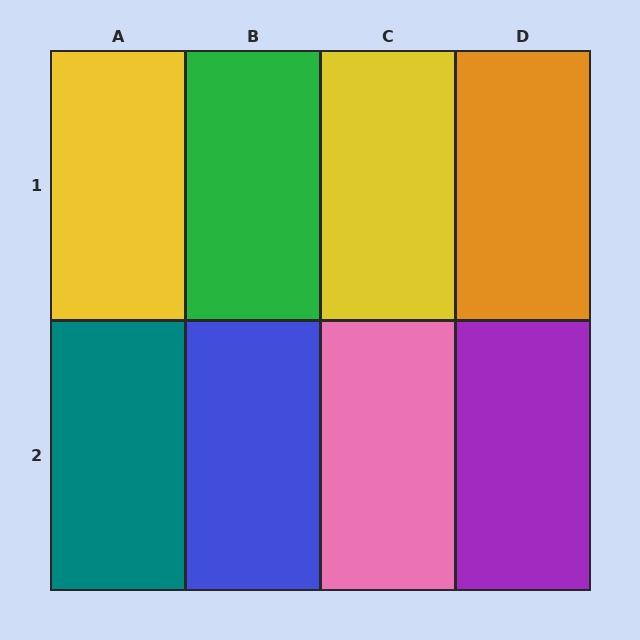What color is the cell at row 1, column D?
Orange.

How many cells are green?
1 cell is green.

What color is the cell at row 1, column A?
Yellow.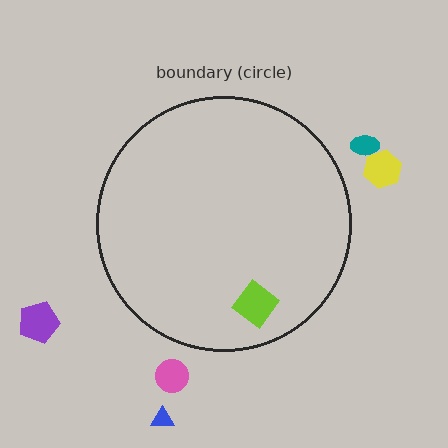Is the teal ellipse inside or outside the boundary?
Outside.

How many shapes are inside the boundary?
1 inside, 5 outside.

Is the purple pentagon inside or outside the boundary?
Outside.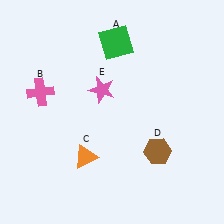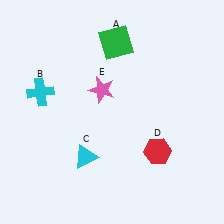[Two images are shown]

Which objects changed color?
B changed from pink to cyan. C changed from orange to cyan. D changed from brown to red.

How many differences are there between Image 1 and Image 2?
There are 3 differences between the two images.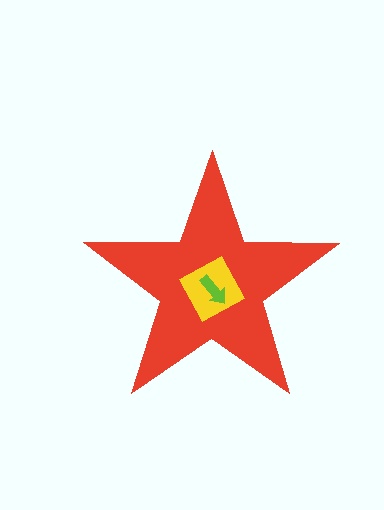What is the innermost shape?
The lime arrow.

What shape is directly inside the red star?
The yellow square.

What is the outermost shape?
The red star.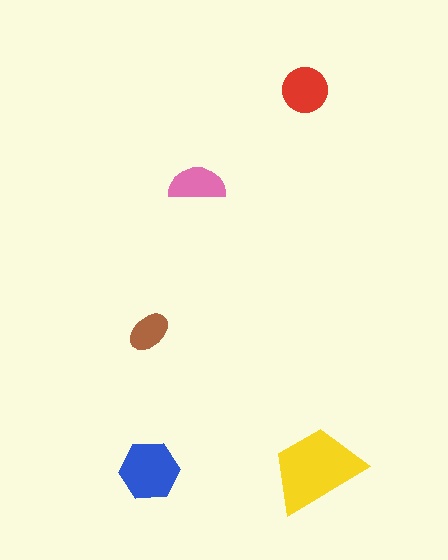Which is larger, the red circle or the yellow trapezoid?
The yellow trapezoid.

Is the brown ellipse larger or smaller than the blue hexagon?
Smaller.